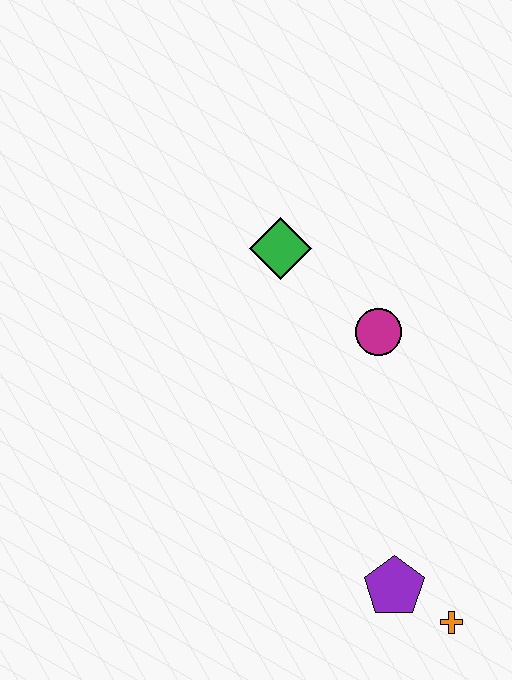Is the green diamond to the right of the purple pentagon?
No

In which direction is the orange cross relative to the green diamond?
The orange cross is below the green diamond.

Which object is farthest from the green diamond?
The orange cross is farthest from the green diamond.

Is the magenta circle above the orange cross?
Yes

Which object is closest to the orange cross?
The purple pentagon is closest to the orange cross.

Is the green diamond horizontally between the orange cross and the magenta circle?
No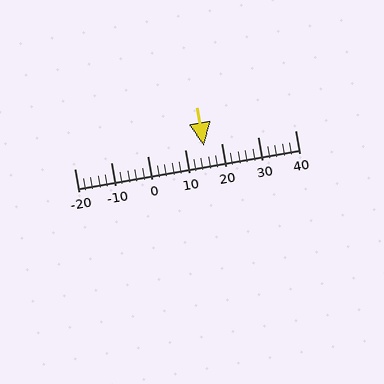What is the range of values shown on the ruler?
The ruler shows values from -20 to 40.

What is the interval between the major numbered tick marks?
The major tick marks are spaced 10 units apart.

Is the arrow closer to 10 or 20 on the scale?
The arrow is closer to 20.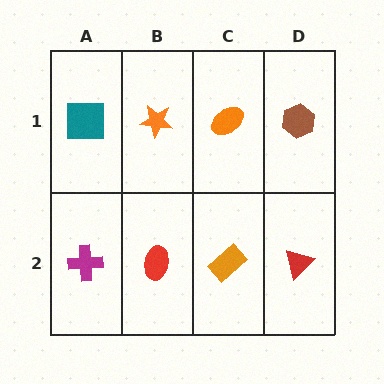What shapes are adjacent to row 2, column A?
A teal square (row 1, column A), a red ellipse (row 2, column B).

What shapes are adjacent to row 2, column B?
An orange star (row 1, column B), a magenta cross (row 2, column A), an orange rectangle (row 2, column C).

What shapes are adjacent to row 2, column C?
An orange ellipse (row 1, column C), a red ellipse (row 2, column B), a red triangle (row 2, column D).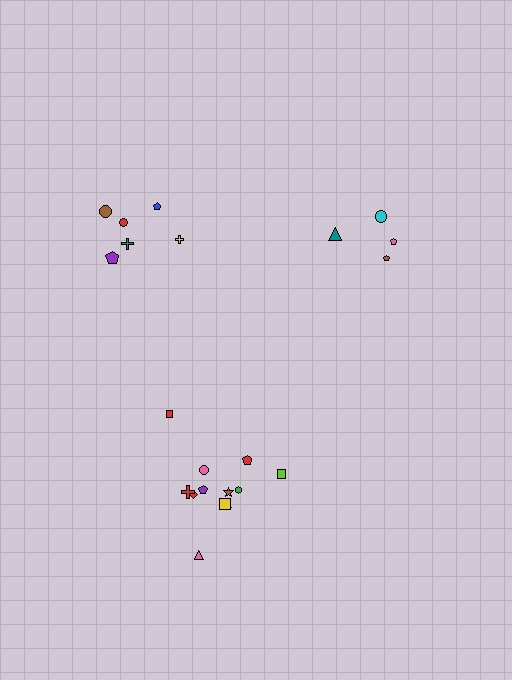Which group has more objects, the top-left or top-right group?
The top-left group.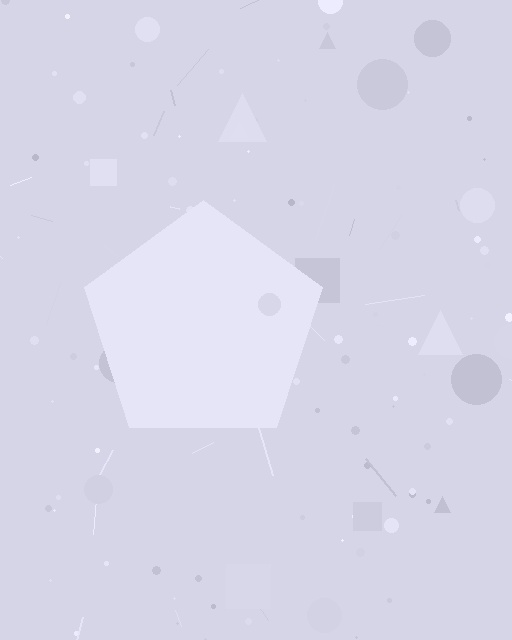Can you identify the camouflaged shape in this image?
The camouflaged shape is a pentagon.